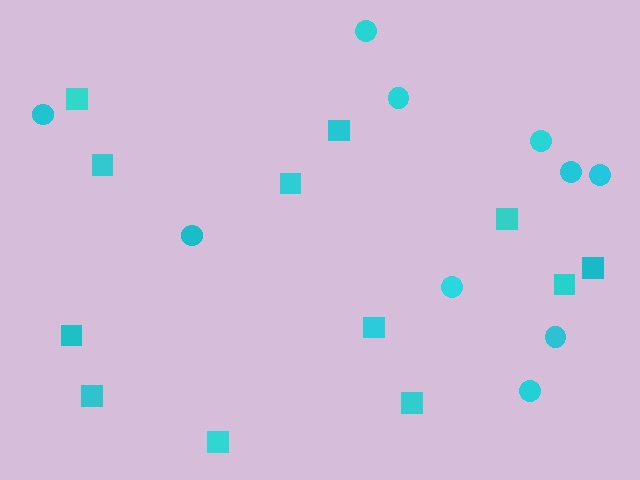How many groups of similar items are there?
There are 2 groups: one group of circles (10) and one group of squares (12).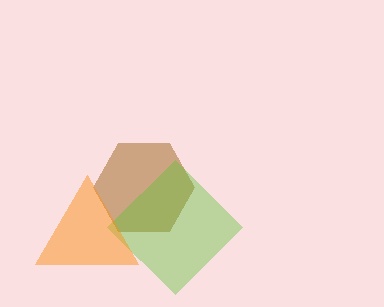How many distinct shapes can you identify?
There are 3 distinct shapes: a brown hexagon, a lime diamond, an orange triangle.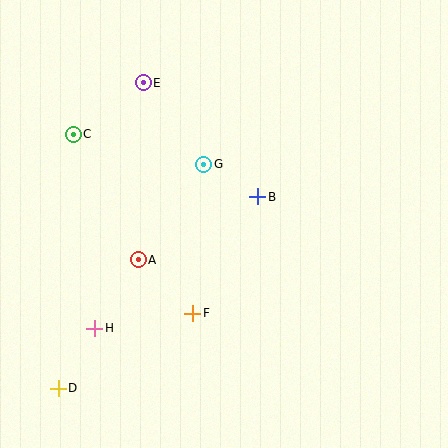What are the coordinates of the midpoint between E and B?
The midpoint between E and B is at (200, 140).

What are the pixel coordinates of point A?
Point A is at (138, 260).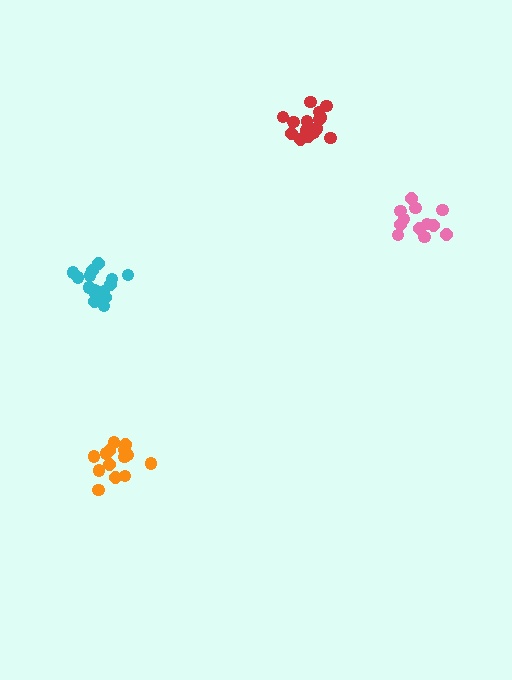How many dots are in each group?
Group 1: 12 dots, Group 2: 15 dots, Group 3: 15 dots, Group 4: 15 dots (57 total).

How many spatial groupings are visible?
There are 4 spatial groupings.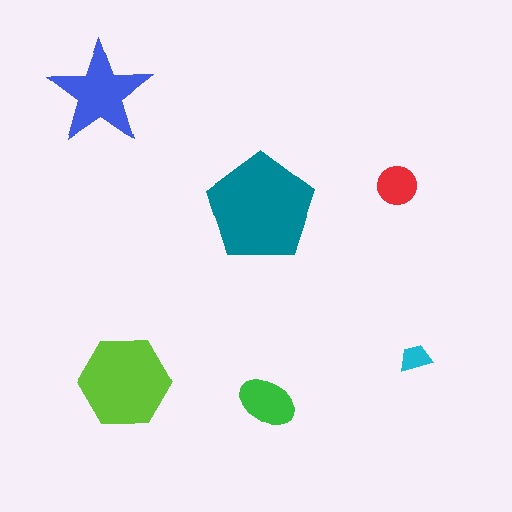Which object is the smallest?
The cyan trapezoid.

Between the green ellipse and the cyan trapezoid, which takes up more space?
The green ellipse.